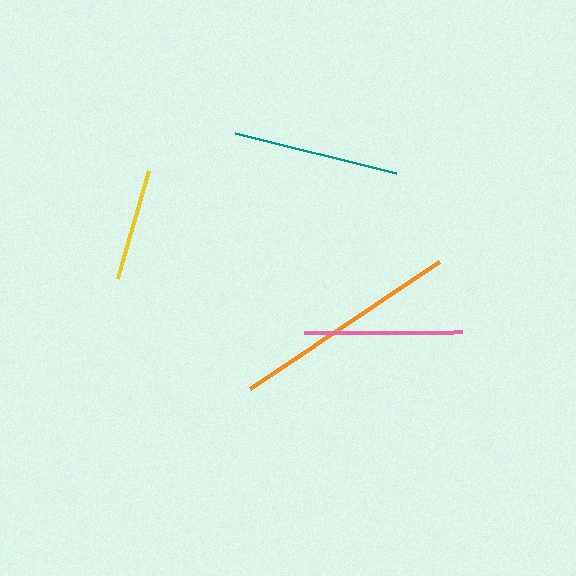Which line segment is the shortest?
The yellow line is the shortest at approximately 112 pixels.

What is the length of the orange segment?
The orange segment is approximately 228 pixels long.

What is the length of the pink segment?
The pink segment is approximately 158 pixels long.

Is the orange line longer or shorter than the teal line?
The orange line is longer than the teal line.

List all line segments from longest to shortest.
From longest to shortest: orange, teal, pink, yellow.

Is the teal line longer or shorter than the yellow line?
The teal line is longer than the yellow line.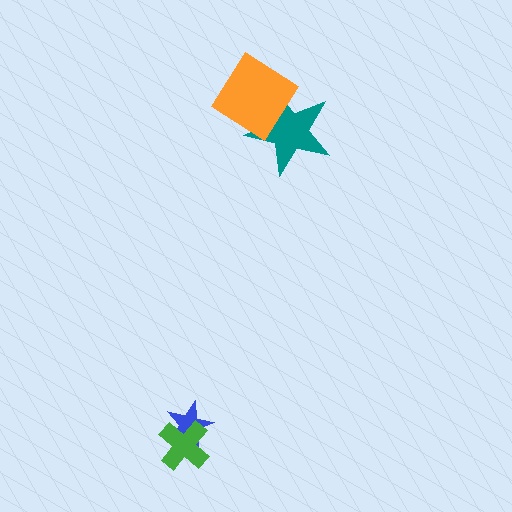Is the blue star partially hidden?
Yes, it is partially covered by another shape.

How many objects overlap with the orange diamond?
1 object overlaps with the orange diamond.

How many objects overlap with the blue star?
1 object overlaps with the blue star.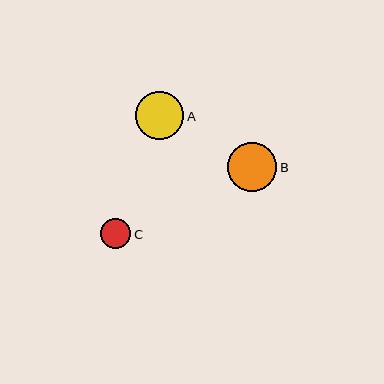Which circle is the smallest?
Circle C is the smallest with a size of approximately 31 pixels.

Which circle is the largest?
Circle B is the largest with a size of approximately 49 pixels.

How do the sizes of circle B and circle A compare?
Circle B and circle A are approximately the same size.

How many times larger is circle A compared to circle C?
Circle A is approximately 1.6 times the size of circle C.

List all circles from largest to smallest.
From largest to smallest: B, A, C.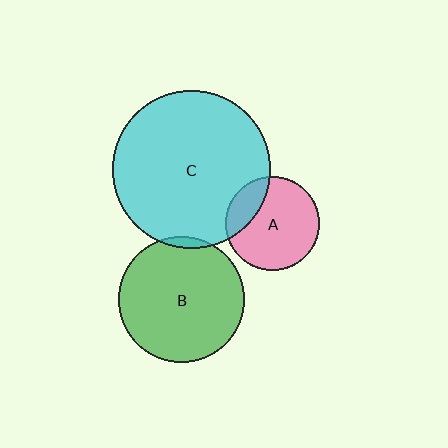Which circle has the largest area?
Circle C (cyan).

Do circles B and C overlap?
Yes.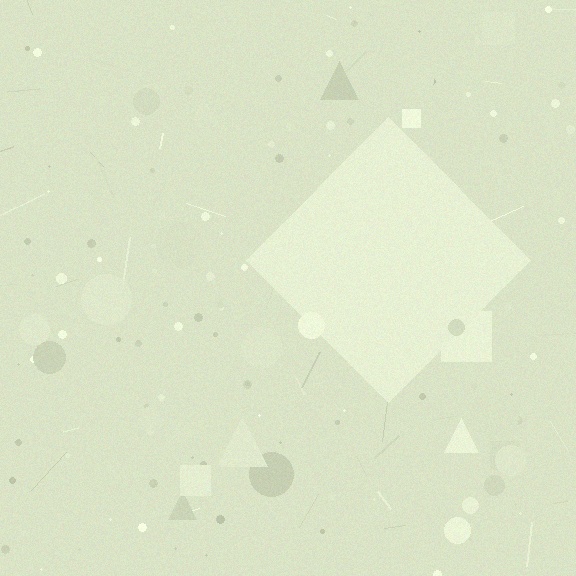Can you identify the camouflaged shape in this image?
The camouflaged shape is a diamond.